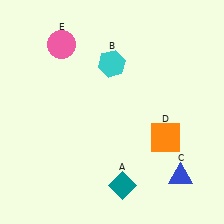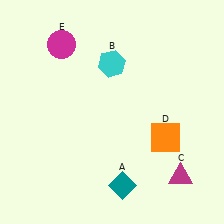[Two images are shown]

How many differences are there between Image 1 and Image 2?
There are 2 differences between the two images.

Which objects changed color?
C changed from blue to magenta. E changed from pink to magenta.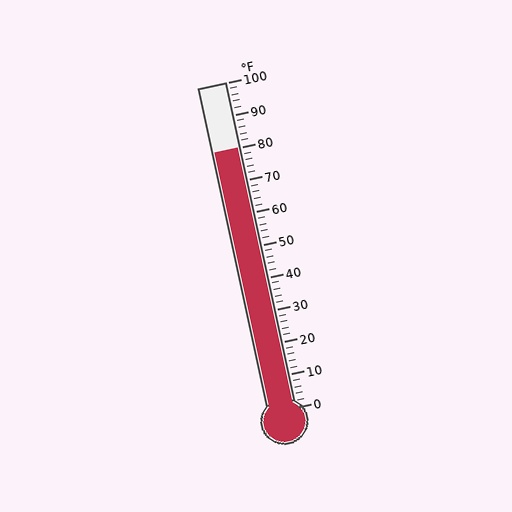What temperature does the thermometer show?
The thermometer shows approximately 80°F.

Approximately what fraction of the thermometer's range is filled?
The thermometer is filled to approximately 80% of its range.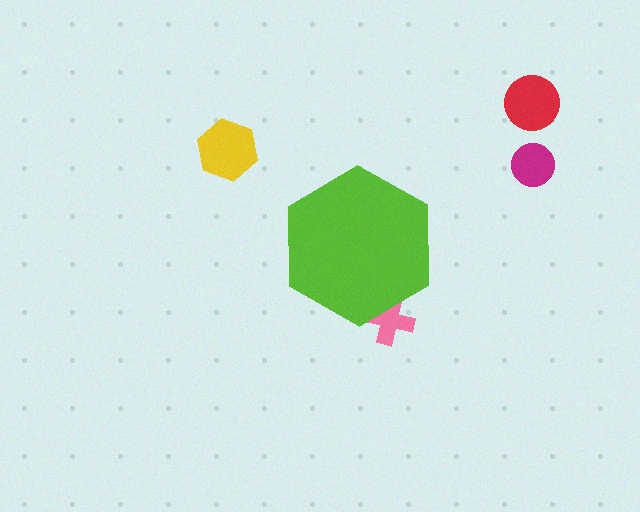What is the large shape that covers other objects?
A lime hexagon.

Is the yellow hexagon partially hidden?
No, the yellow hexagon is fully visible.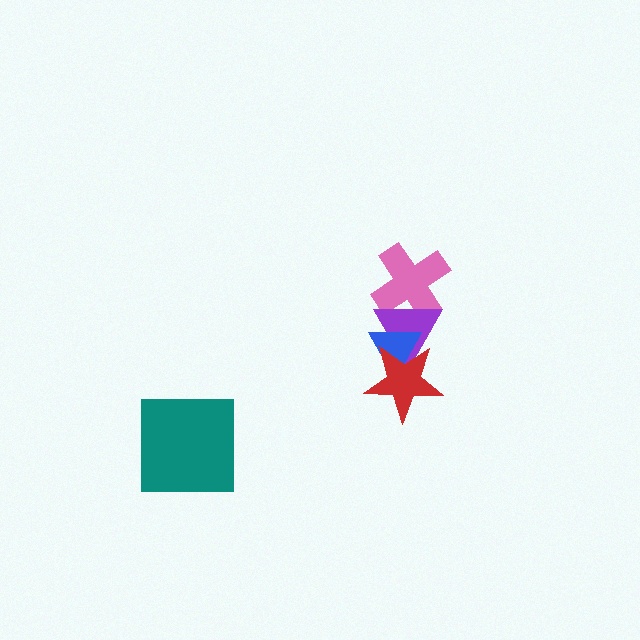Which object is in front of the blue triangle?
The red star is in front of the blue triangle.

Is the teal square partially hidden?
No, no other shape covers it.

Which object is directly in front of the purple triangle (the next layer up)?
The blue triangle is directly in front of the purple triangle.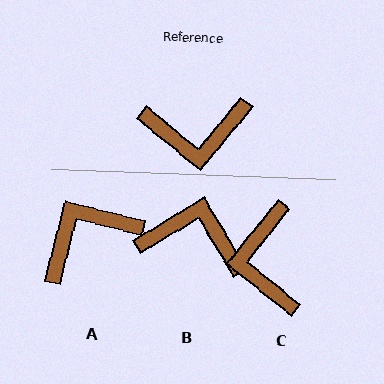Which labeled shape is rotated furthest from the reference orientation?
B, about 161 degrees away.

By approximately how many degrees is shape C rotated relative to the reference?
Approximately 89 degrees clockwise.